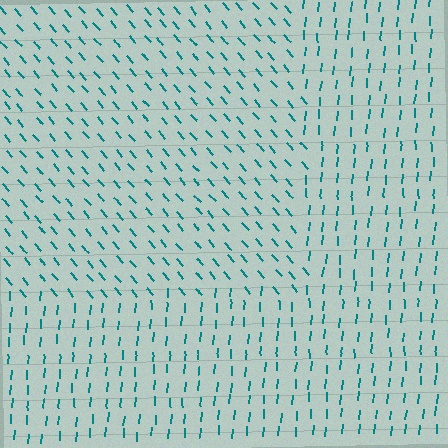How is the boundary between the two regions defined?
The boundary is defined purely by a change in line orientation (approximately 45 degrees difference). All lines are the same color and thickness.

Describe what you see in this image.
The image is filled with small teal line segments. A rectangle region in the image has lines oriented differently from the surrounding lines, creating a visible texture boundary.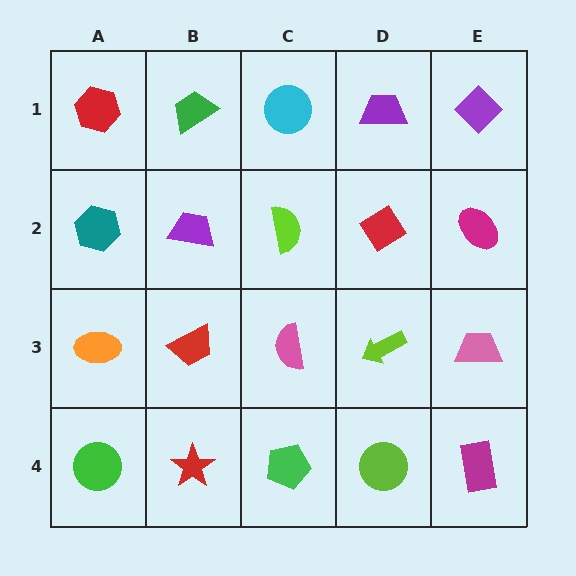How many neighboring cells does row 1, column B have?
3.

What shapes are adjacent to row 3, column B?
A purple trapezoid (row 2, column B), a red star (row 4, column B), an orange ellipse (row 3, column A), a pink semicircle (row 3, column C).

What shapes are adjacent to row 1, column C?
A lime semicircle (row 2, column C), a green trapezoid (row 1, column B), a purple trapezoid (row 1, column D).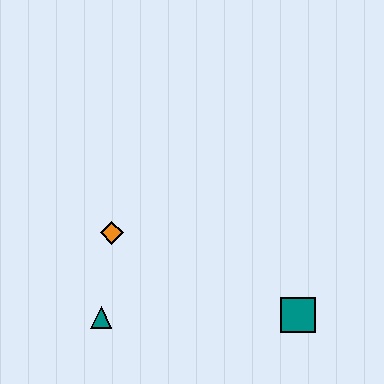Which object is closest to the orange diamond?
The teal triangle is closest to the orange diamond.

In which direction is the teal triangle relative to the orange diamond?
The teal triangle is below the orange diamond.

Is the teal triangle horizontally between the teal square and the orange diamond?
No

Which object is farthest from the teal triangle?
The teal square is farthest from the teal triangle.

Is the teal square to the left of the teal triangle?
No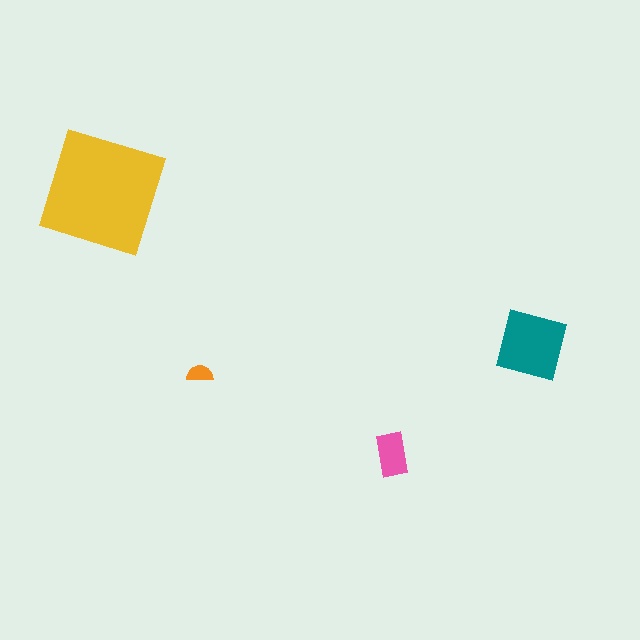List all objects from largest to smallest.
The yellow square, the teal square, the pink rectangle, the orange semicircle.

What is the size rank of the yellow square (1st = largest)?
1st.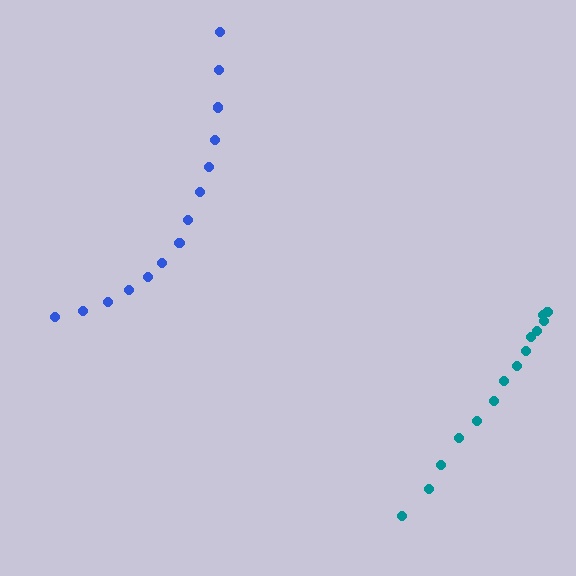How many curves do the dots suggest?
There are 2 distinct paths.